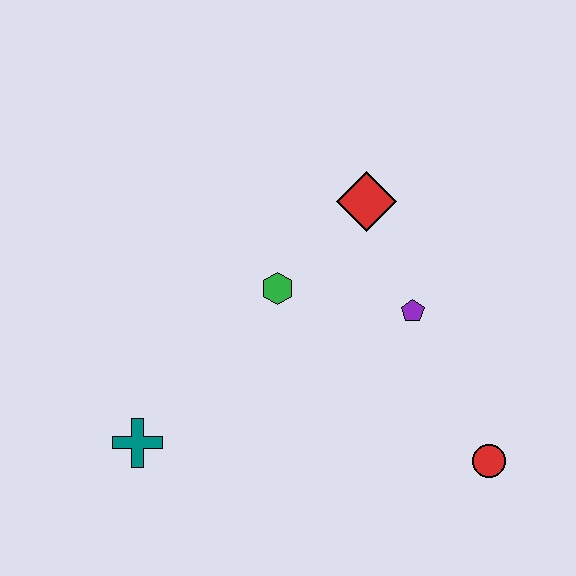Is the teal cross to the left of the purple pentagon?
Yes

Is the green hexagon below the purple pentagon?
No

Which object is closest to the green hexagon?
The red diamond is closest to the green hexagon.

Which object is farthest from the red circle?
The teal cross is farthest from the red circle.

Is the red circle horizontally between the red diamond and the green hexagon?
No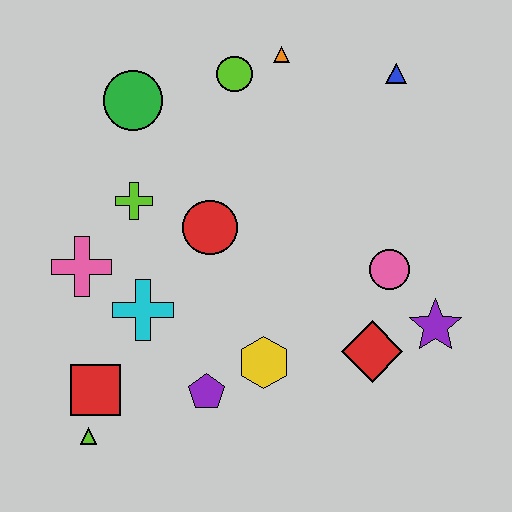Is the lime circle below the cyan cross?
No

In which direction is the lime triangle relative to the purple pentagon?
The lime triangle is to the left of the purple pentagon.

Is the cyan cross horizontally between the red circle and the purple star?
No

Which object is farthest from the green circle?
The purple star is farthest from the green circle.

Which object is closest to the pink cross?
The cyan cross is closest to the pink cross.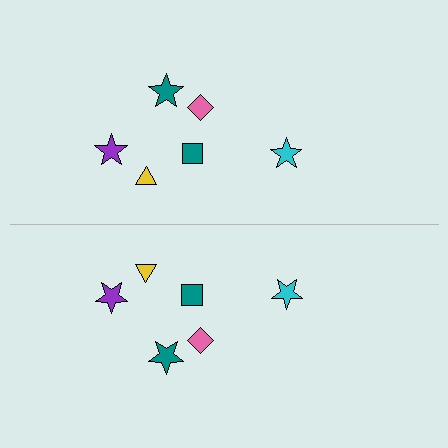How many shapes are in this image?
There are 12 shapes in this image.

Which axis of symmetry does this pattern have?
The pattern has a horizontal axis of symmetry running through the center of the image.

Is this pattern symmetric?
Yes, this pattern has bilateral (reflection) symmetry.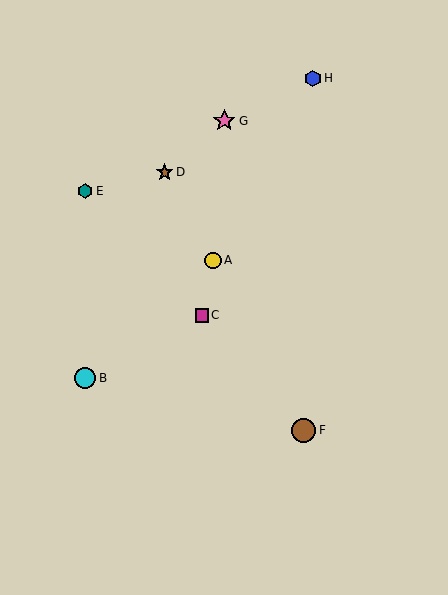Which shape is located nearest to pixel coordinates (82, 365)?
The cyan circle (labeled B) at (85, 378) is nearest to that location.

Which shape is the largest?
The brown circle (labeled F) is the largest.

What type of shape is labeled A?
Shape A is a yellow circle.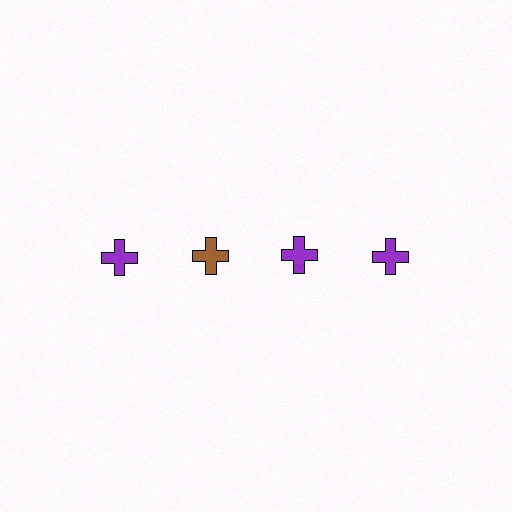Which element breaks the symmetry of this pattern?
The brown cross in the top row, second from left column breaks the symmetry. All other shapes are purple crosses.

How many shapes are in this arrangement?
There are 4 shapes arranged in a grid pattern.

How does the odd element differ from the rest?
It has a different color: brown instead of purple.